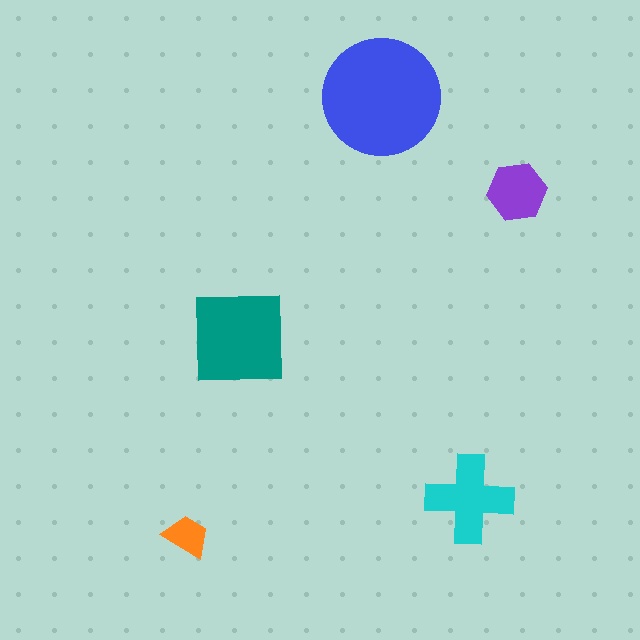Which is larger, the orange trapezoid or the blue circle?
The blue circle.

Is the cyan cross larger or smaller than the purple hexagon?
Larger.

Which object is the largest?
The blue circle.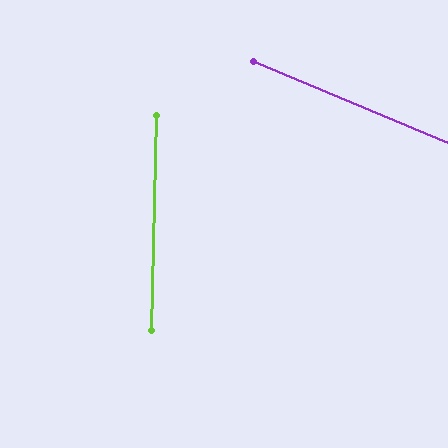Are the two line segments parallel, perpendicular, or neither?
Neither parallel nor perpendicular — they differ by about 69°.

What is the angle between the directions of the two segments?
Approximately 69 degrees.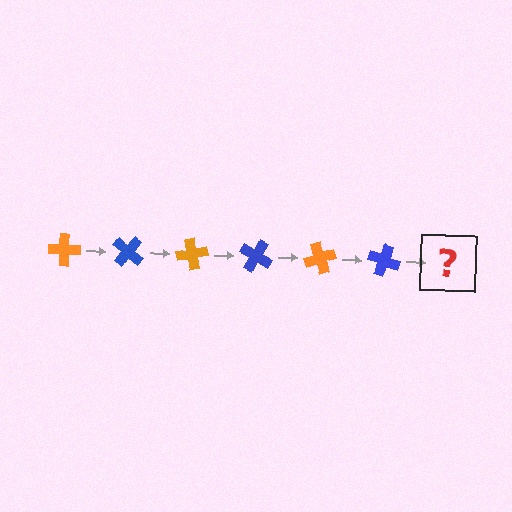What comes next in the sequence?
The next element should be an orange cross, rotated 240 degrees from the start.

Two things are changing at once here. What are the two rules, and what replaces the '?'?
The two rules are that it rotates 40 degrees each step and the color cycles through orange and blue. The '?' should be an orange cross, rotated 240 degrees from the start.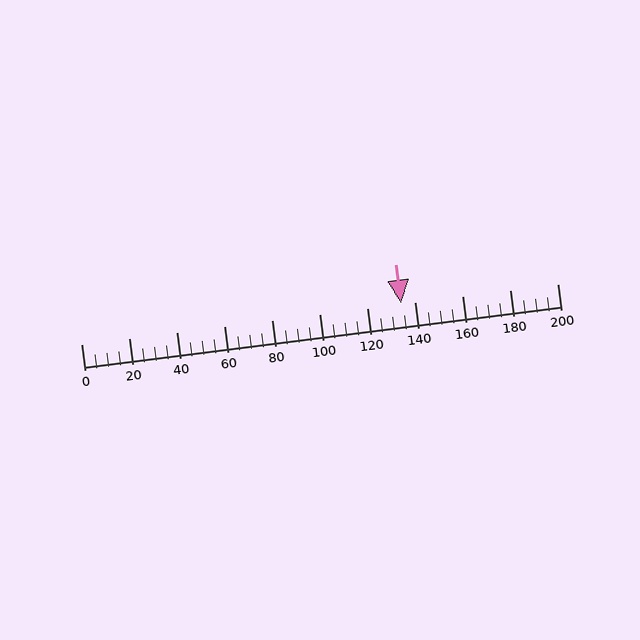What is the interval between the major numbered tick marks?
The major tick marks are spaced 20 units apart.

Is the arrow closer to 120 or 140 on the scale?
The arrow is closer to 140.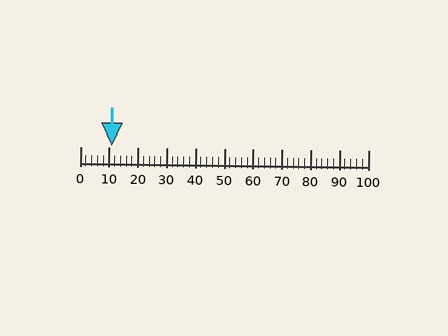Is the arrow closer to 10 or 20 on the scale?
The arrow is closer to 10.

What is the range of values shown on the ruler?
The ruler shows values from 0 to 100.